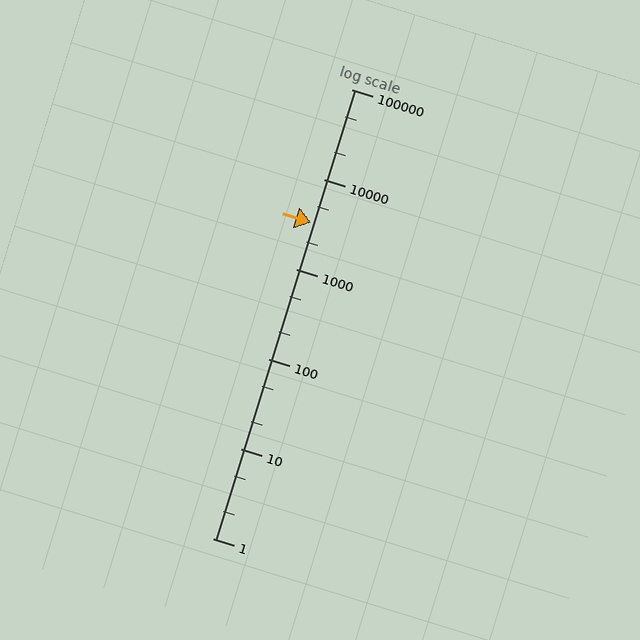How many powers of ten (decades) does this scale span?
The scale spans 5 decades, from 1 to 100000.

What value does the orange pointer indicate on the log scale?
The pointer indicates approximately 3300.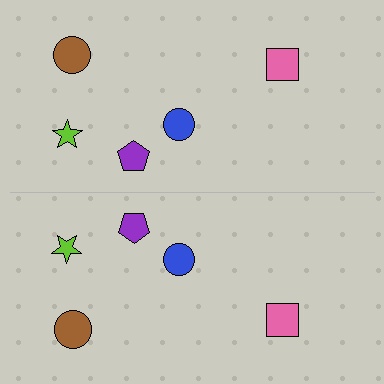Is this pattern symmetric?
Yes, this pattern has bilateral (reflection) symmetry.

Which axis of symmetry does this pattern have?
The pattern has a horizontal axis of symmetry running through the center of the image.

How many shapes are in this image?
There are 10 shapes in this image.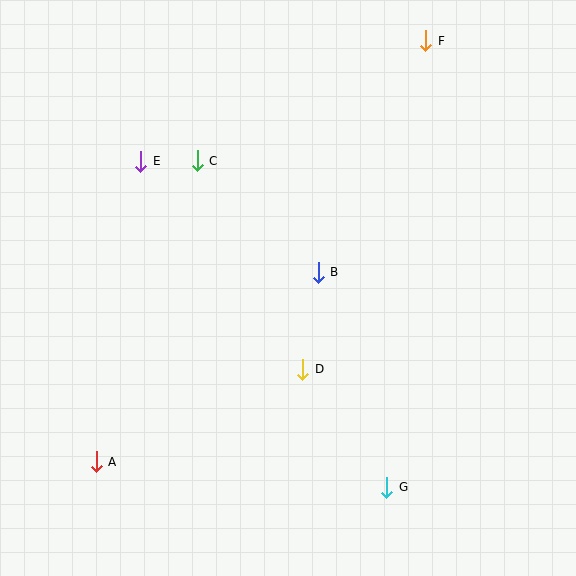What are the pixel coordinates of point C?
Point C is at (197, 161).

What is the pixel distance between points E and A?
The distance between E and A is 304 pixels.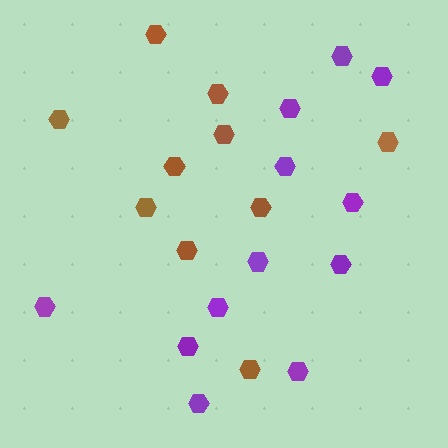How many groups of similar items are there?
There are 2 groups: one group of purple hexagons (12) and one group of brown hexagons (10).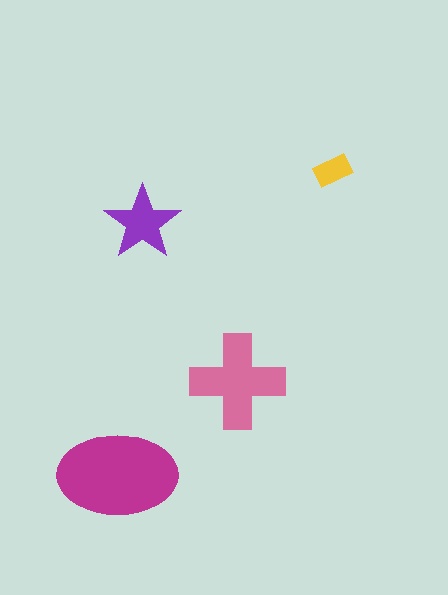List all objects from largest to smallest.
The magenta ellipse, the pink cross, the purple star, the yellow rectangle.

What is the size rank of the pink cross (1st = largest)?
2nd.